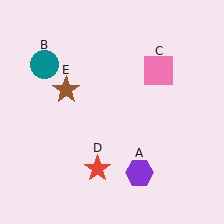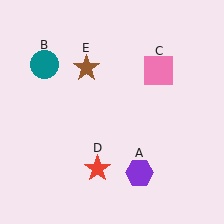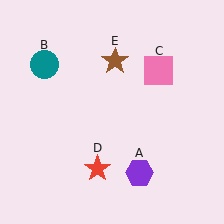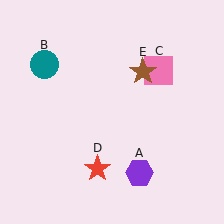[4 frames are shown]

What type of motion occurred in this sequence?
The brown star (object E) rotated clockwise around the center of the scene.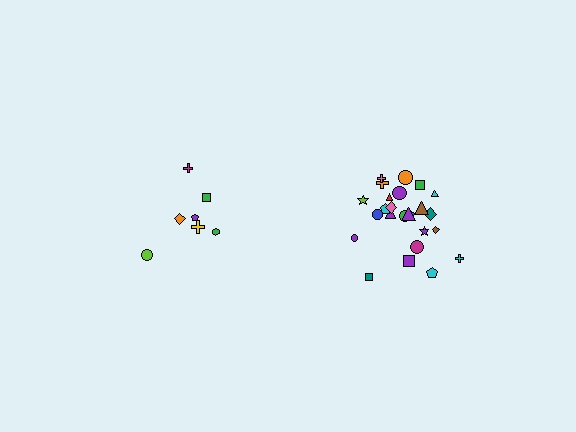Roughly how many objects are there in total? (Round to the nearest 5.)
Roughly 30 objects in total.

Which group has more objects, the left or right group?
The right group.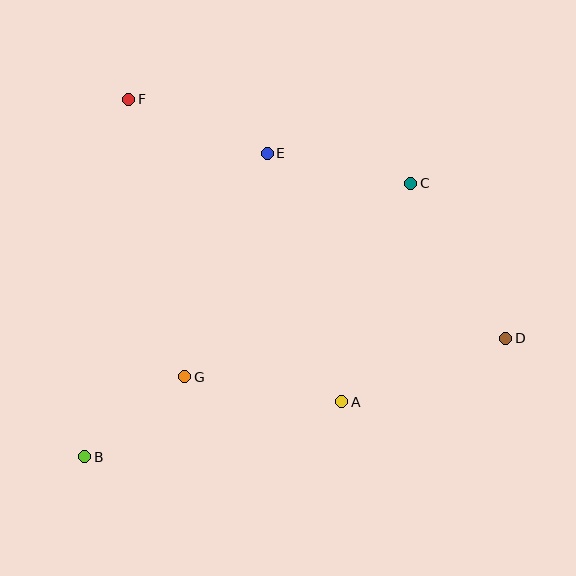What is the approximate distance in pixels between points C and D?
The distance between C and D is approximately 181 pixels.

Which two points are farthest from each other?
Points D and F are farthest from each other.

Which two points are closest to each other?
Points B and G are closest to each other.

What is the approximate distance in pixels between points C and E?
The distance between C and E is approximately 147 pixels.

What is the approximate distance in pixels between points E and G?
The distance between E and G is approximately 238 pixels.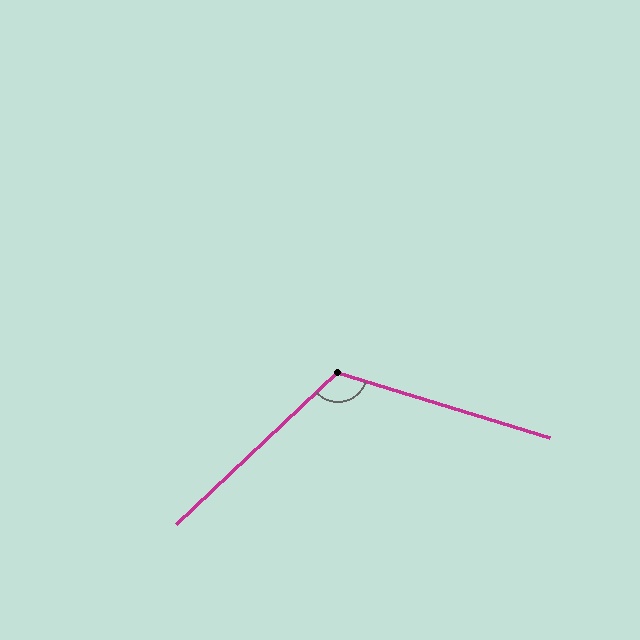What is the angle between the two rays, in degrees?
Approximately 120 degrees.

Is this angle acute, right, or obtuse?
It is obtuse.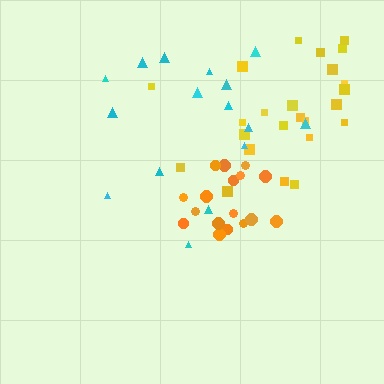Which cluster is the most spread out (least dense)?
Cyan.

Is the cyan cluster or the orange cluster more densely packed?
Orange.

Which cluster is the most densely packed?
Orange.